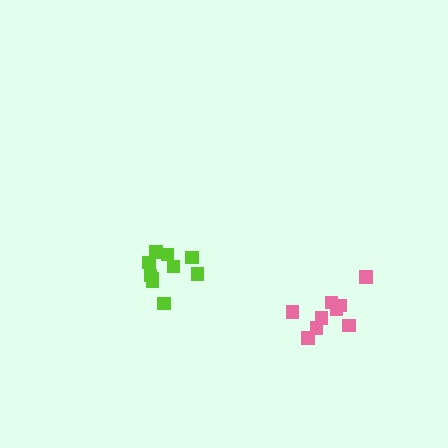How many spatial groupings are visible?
There are 2 spatial groupings.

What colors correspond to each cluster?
The clusters are colored: pink, lime.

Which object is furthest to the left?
The lime cluster is leftmost.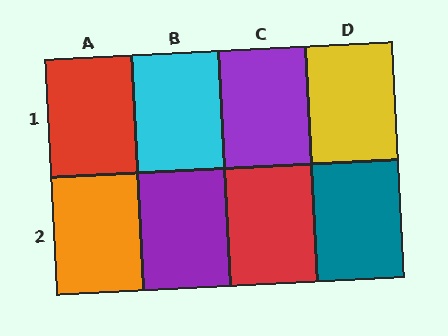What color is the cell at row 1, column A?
Red.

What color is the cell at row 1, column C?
Purple.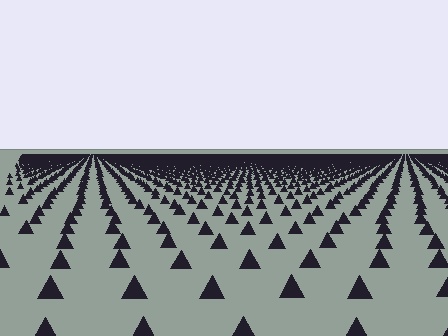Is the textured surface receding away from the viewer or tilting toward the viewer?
The surface is receding away from the viewer. Texture elements get smaller and denser toward the top.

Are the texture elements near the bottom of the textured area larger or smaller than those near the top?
Larger. Near the bottom, elements are closer to the viewer and appear at a bigger on-screen size.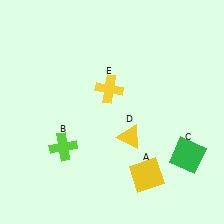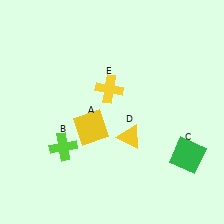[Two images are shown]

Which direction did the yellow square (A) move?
The yellow square (A) moved left.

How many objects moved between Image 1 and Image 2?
1 object moved between the two images.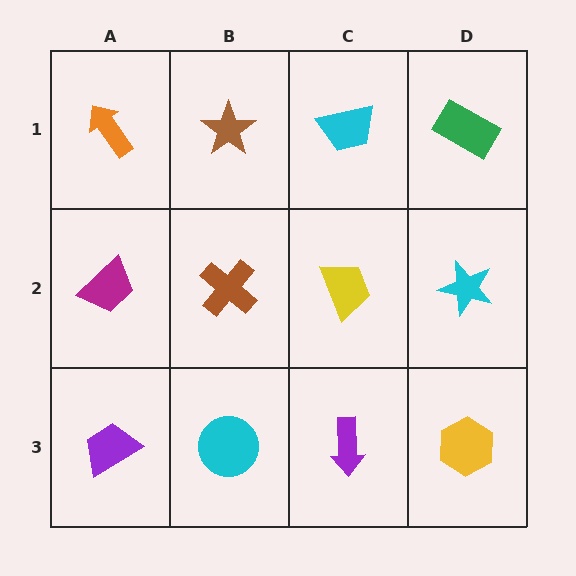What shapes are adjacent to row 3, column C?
A yellow trapezoid (row 2, column C), a cyan circle (row 3, column B), a yellow hexagon (row 3, column D).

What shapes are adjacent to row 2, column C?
A cyan trapezoid (row 1, column C), a purple arrow (row 3, column C), a brown cross (row 2, column B), a cyan star (row 2, column D).